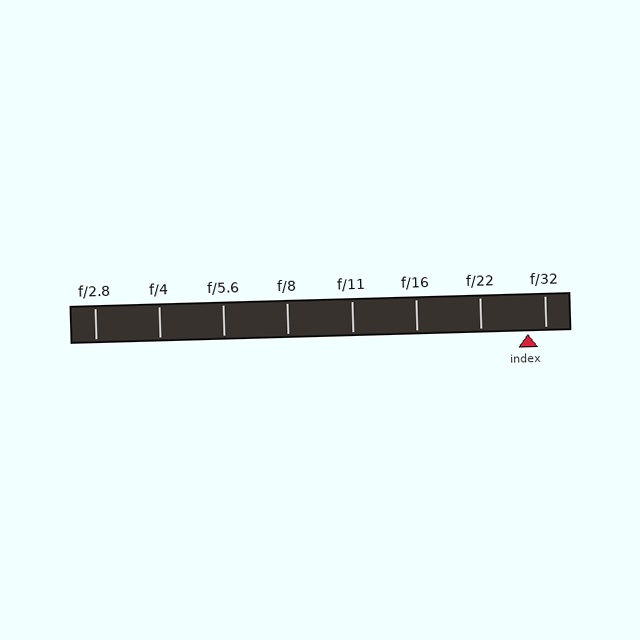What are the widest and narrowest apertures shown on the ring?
The widest aperture shown is f/2.8 and the narrowest is f/32.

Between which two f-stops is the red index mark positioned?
The index mark is between f/22 and f/32.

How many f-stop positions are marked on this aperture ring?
There are 8 f-stop positions marked.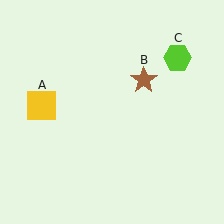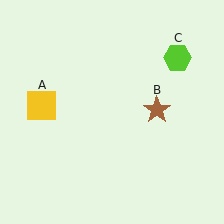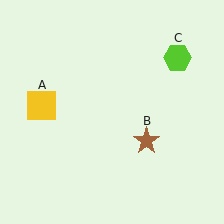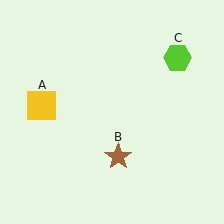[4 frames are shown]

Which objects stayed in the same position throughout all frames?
Yellow square (object A) and lime hexagon (object C) remained stationary.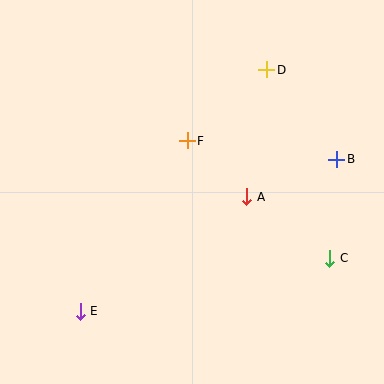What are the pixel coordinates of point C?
Point C is at (330, 258).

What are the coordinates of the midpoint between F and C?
The midpoint between F and C is at (259, 199).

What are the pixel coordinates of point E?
Point E is at (80, 311).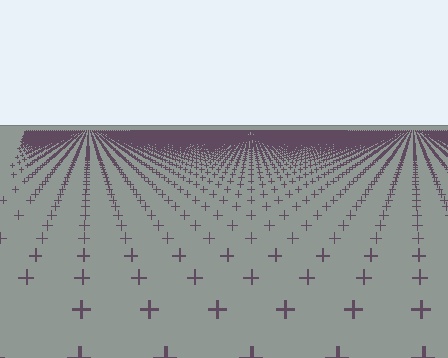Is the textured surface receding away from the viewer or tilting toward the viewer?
The surface is receding away from the viewer. Texture elements get smaller and denser toward the top.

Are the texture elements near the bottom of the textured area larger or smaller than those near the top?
Larger. Near the bottom, elements are closer to the viewer and appear at a bigger on-screen size.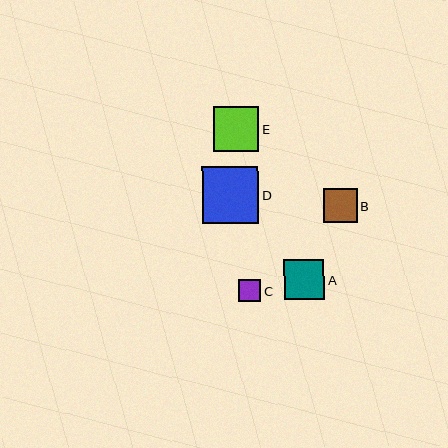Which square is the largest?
Square D is the largest with a size of approximately 56 pixels.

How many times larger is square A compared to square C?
Square A is approximately 1.8 times the size of square C.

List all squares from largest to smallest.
From largest to smallest: D, E, A, B, C.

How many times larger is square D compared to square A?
Square D is approximately 1.4 times the size of square A.